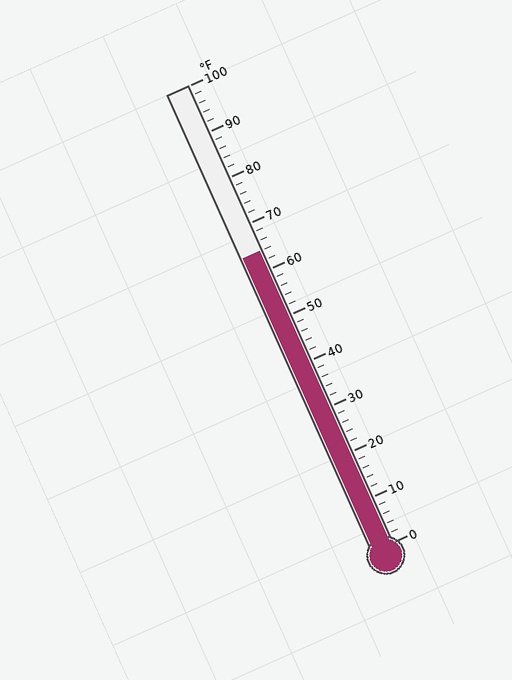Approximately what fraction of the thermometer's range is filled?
The thermometer is filled to approximately 65% of its range.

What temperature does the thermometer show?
The thermometer shows approximately 64°F.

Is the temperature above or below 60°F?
The temperature is above 60°F.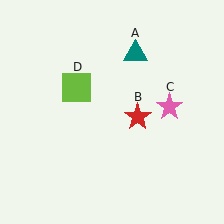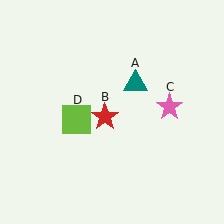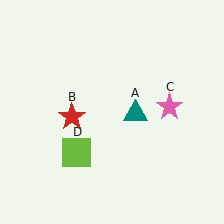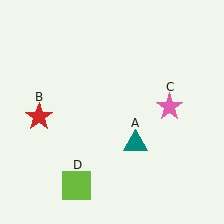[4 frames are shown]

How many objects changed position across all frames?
3 objects changed position: teal triangle (object A), red star (object B), lime square (object D).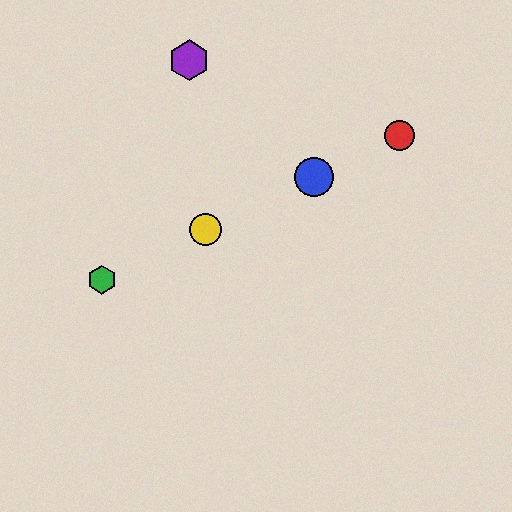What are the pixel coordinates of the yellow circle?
The yellow circle is at (206, 229).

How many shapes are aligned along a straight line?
4 shapes (the red circle, the blue circle, the green hexagon, the yellow circle) are aligned along a straight line.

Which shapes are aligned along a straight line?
The red circle, the blue circle, the green hexagon, the yellow circle are aligned along a straight line.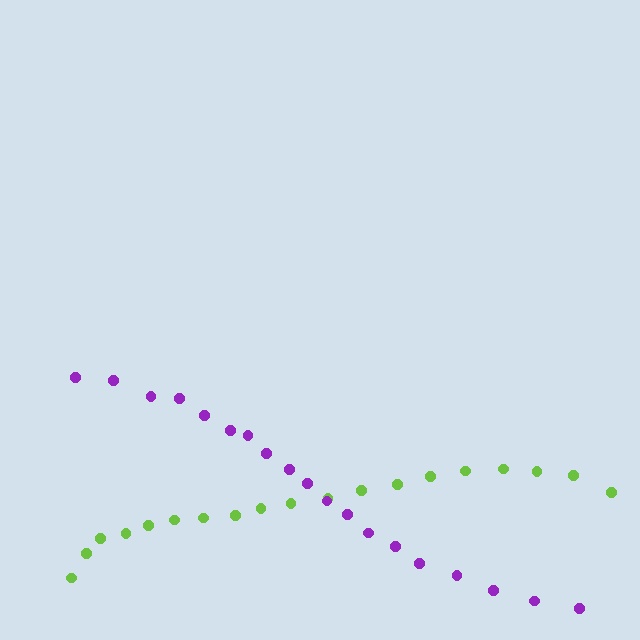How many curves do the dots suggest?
There are 2 distinct paths.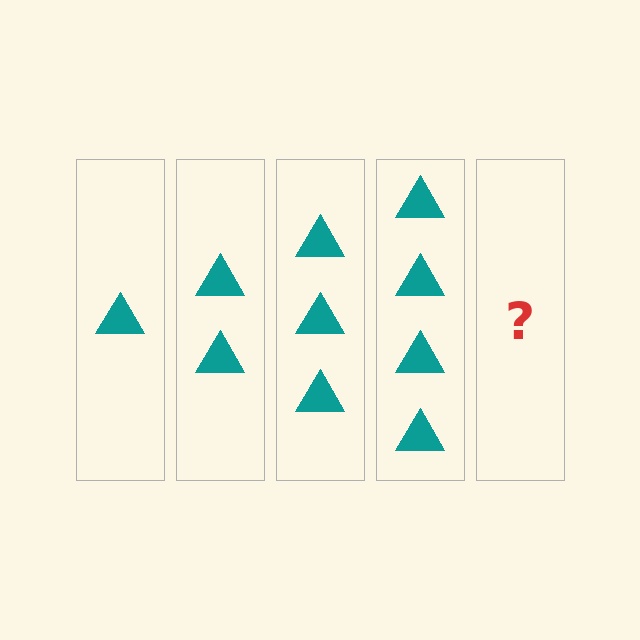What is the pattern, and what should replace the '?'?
The pattern is that each step adds one more triangle. The '?' should be 5 triangles.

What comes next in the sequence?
The next element should be 5 triangles.